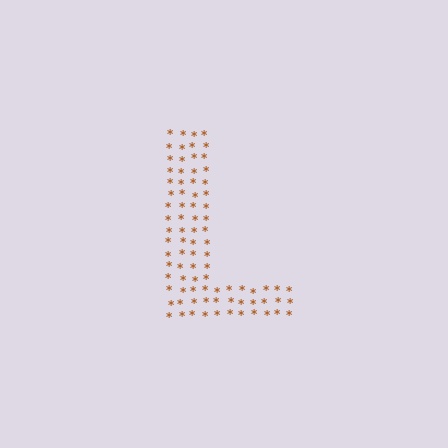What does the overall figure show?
The overall figure shows the letter L.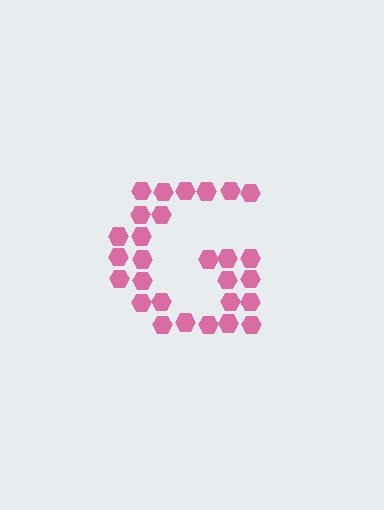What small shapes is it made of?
It is made of small hexagons.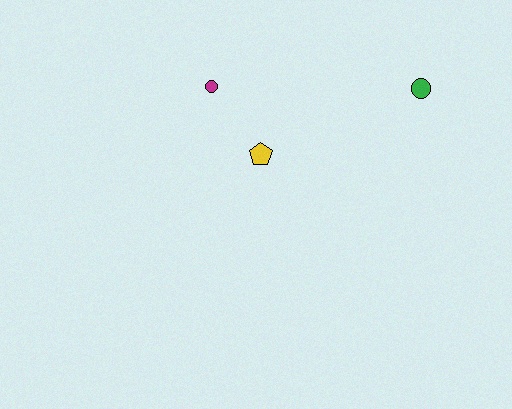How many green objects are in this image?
There is 1 green object.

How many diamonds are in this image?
There are no diamonds.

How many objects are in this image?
There are 3 objects.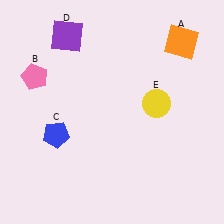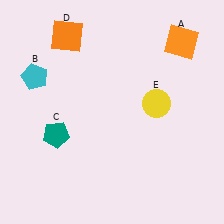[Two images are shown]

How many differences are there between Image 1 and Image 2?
There are 3 differences between the two images.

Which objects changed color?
B changed from pink to cyan. C changed from blue to teal. D changed from purple to orange.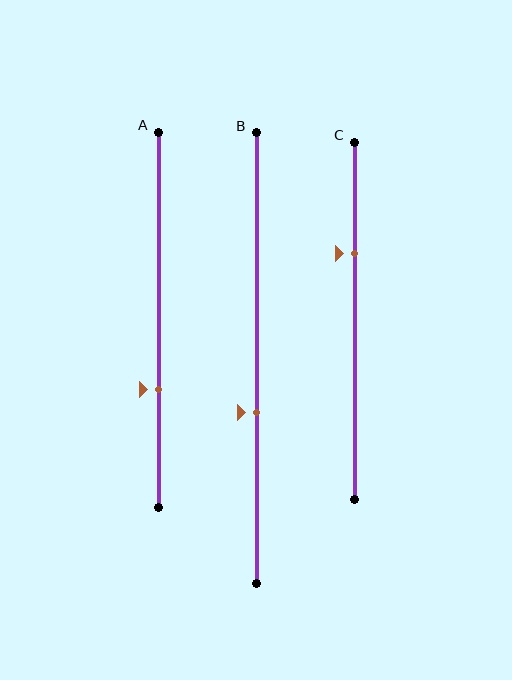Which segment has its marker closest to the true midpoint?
Segment B has its marker closest to the true midpoint.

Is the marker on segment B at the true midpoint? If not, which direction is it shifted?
No, the marker on segment B is shifted downward by about 12% of the segment length.